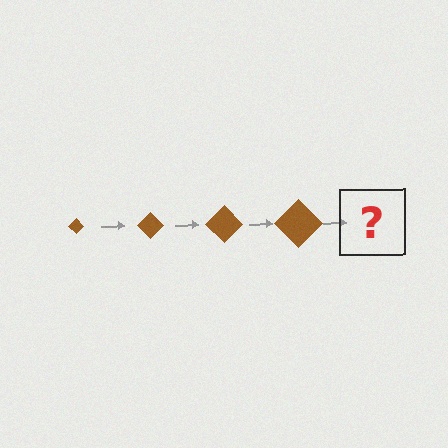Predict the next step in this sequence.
The next step is a brown diamond, larger than the previous one.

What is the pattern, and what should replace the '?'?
The pattern is that the diamond gets progressively larger each step. The '?' should be a brown diamond, larger than the previous one.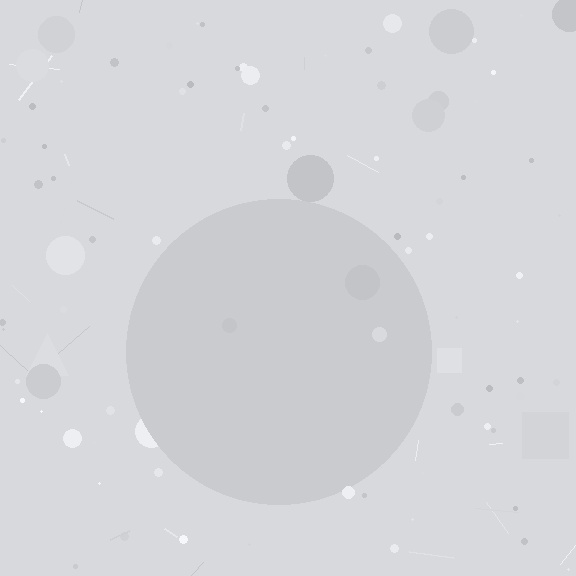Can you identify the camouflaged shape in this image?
The camouflaged shape is a circle.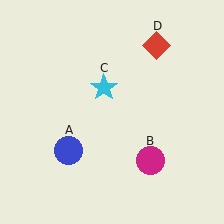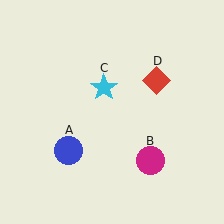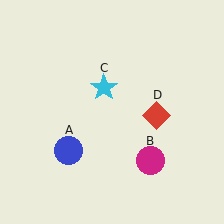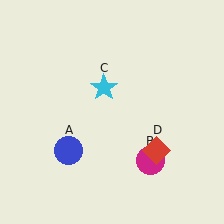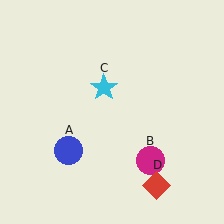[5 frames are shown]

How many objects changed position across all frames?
1 object changed position: red diamond (object D).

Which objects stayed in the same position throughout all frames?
Blue circle (object A) and magenta circle (object B) and cyan star (object C) remained stationary.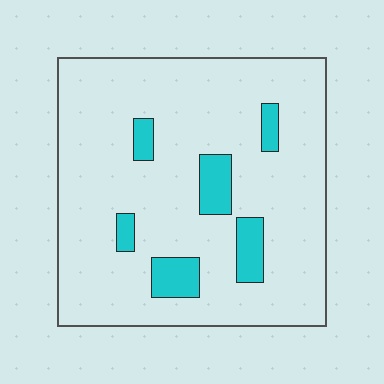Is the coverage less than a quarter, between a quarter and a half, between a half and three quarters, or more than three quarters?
Less than a quarter.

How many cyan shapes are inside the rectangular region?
6.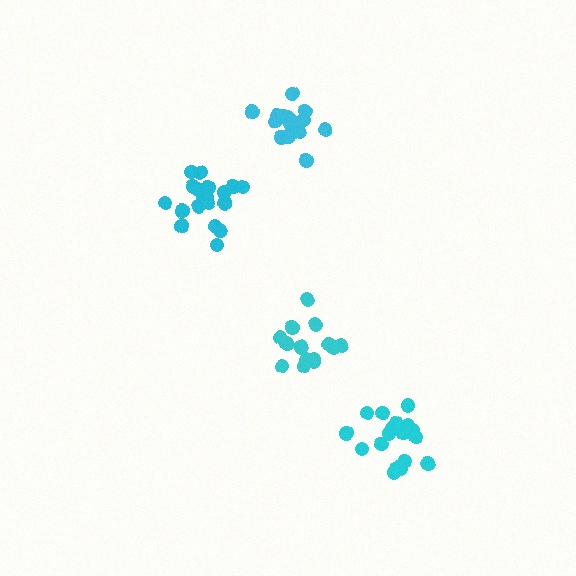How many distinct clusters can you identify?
There are 4 distinct clusters.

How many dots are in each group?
Group 1: 19 dots, Group 2: 16 dots, Group 3: 15 dots, Group 4: 19 dots (69 total).